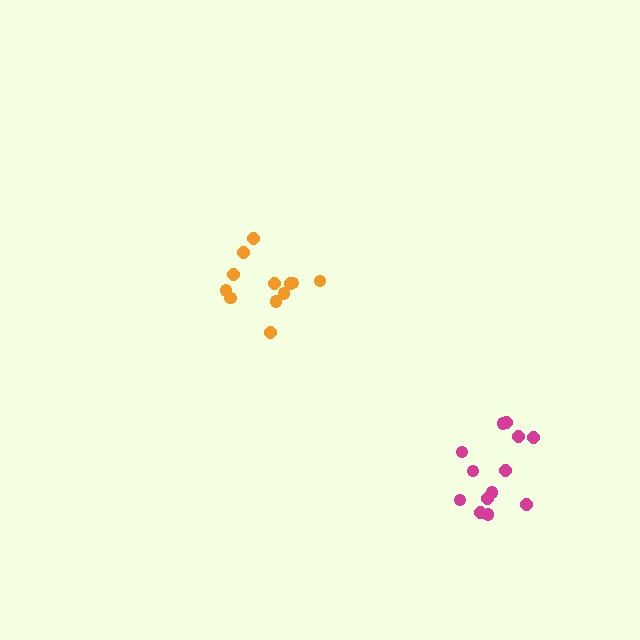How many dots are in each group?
Group 1: 13 dots, Group 2: 12 dots (25 total).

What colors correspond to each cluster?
The clusters are colored: magenta, orange.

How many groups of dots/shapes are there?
There are 2 groups.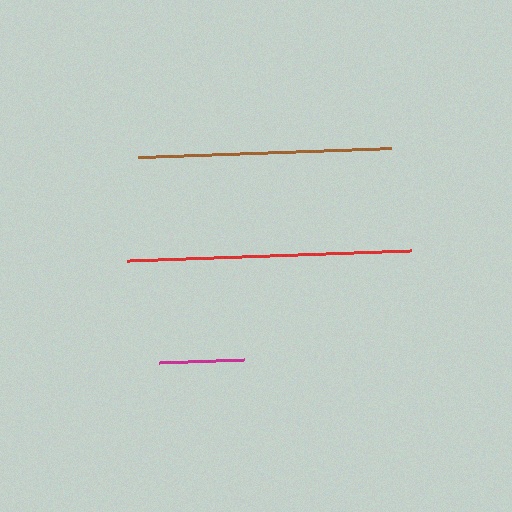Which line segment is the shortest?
The magenta line is the shortest at approximately 85 pixels.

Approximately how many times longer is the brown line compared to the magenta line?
The brown line is approximately 3.0 times the length of the magenta line.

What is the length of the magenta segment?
The magenta segment is approximately 85 pixels long.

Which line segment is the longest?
The red line is the longest at approximately 284 pixels.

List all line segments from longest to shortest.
From longest to shortest: red, brown, magenta.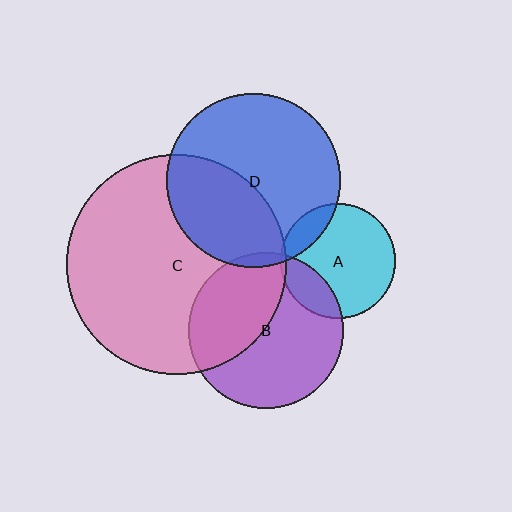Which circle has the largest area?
Circle C (pink).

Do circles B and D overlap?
Yes.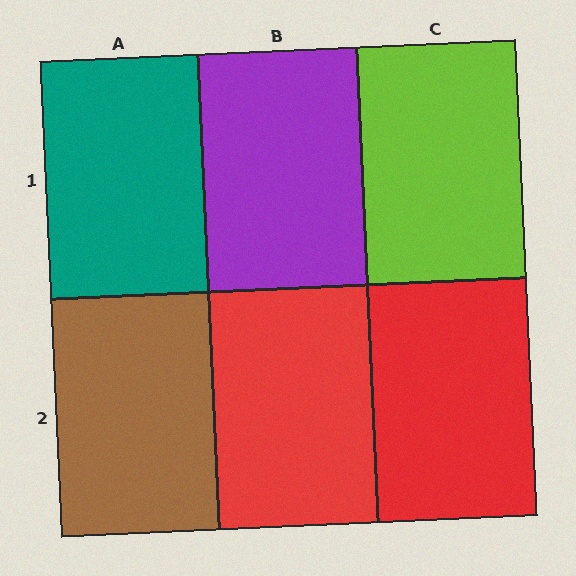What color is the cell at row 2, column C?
Red.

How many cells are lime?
1 cell is lime.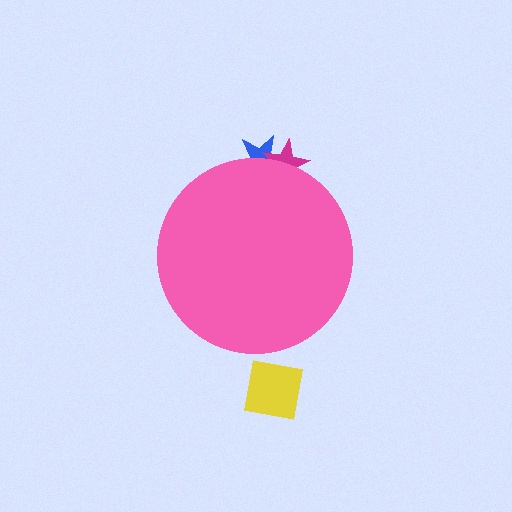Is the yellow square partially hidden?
No, the yellow square is fully visible.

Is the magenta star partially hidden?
Yes, the magenta star is partially hidden behind the pink circle.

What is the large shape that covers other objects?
A pink circle.